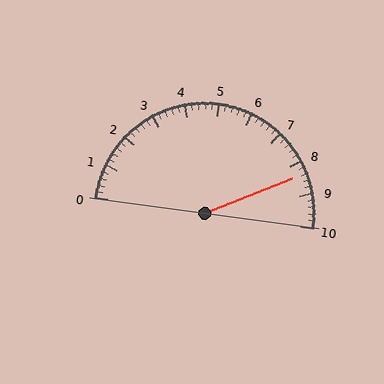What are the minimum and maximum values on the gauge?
The gauge ranges from 0 to 10.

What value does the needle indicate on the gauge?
The needle indicates approximately 8.4.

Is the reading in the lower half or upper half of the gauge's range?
The reading is in the upper half of the range (0 to 10).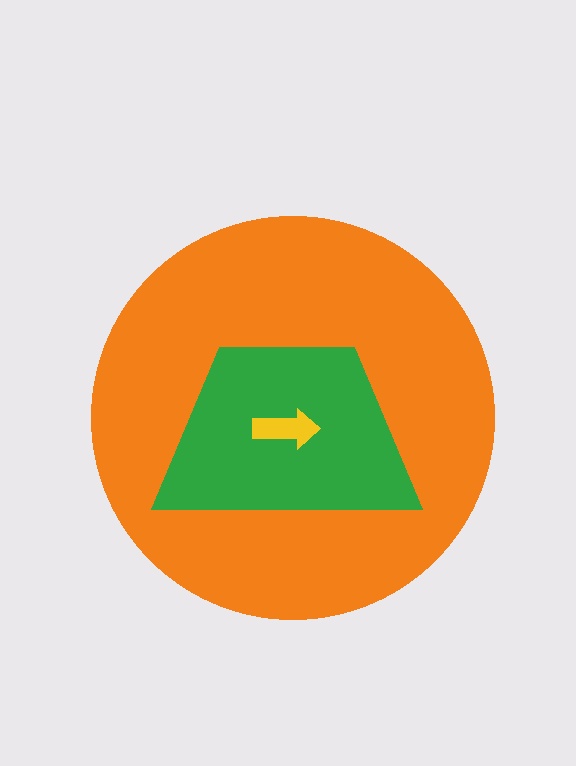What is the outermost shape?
The orange circle.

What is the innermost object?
The yellow arrow.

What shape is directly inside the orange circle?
The green trapezoid.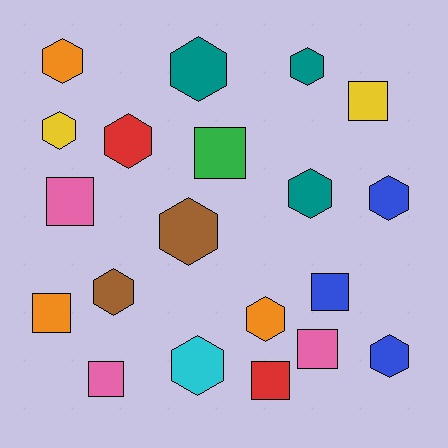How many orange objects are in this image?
There are 3 orange objects.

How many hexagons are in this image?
There are 12 hexagons.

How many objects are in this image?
There are 20 objects.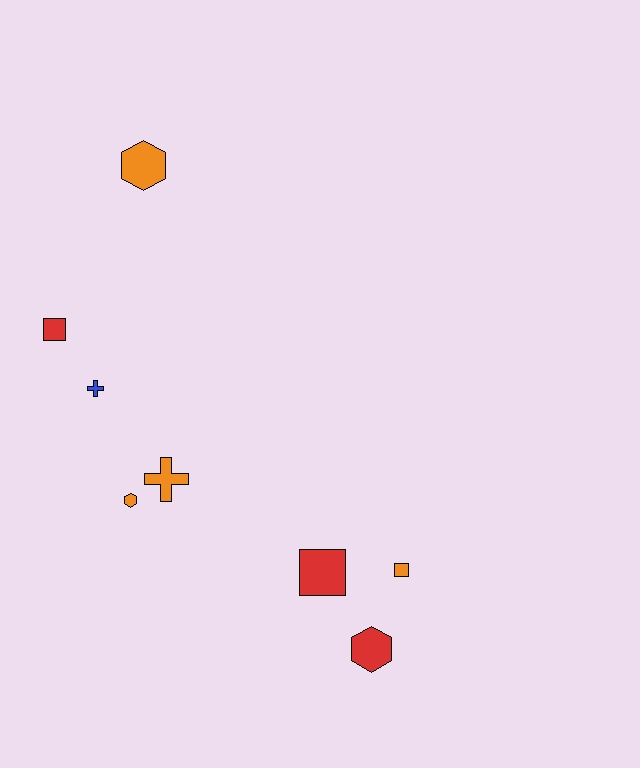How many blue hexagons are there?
There are no blue hexagons.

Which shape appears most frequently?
Square, with 3 objects.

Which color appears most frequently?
Orange, with 4 objects.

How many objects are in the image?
There are 8 objects.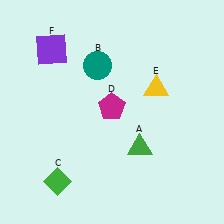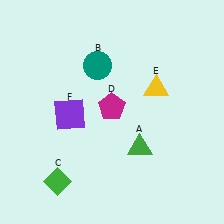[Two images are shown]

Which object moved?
The purple square (F) moved down.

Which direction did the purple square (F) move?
The purple square (F) moved down.